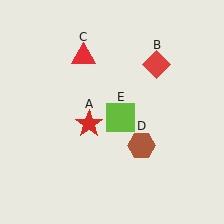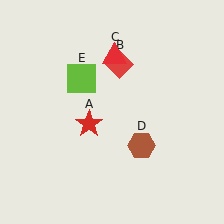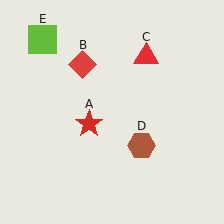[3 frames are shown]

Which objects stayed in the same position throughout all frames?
Red star (object A) and brown hexagon (object D) remained stationary.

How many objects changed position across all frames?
3 objects changed position: red diamond (object B), red triangle (object C), lime square (object E).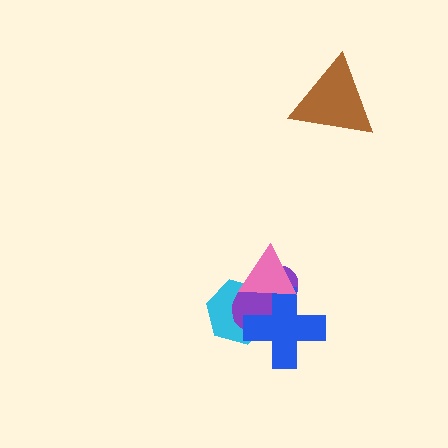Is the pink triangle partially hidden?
No, no other shape covers it.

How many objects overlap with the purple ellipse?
3 objects overlap with the purple ellipse.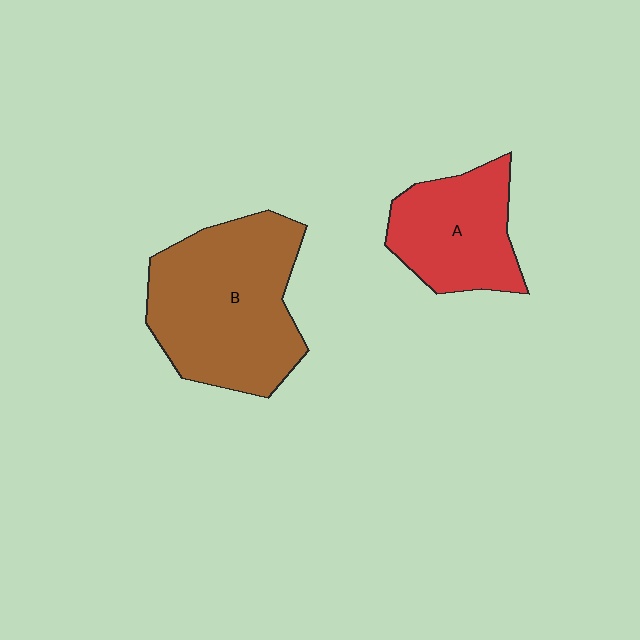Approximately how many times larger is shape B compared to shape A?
Approximately 1.7 times.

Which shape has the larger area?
Shape B (brown).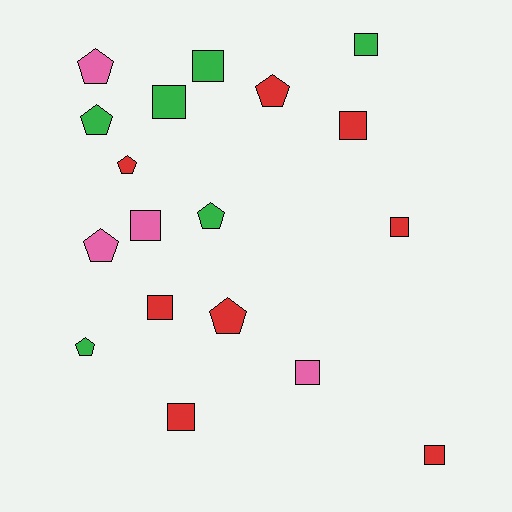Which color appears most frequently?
Red, with 8 objects.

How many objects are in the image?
There are 18 objects.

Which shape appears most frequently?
Square, with 10 objects.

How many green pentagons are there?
There are 3 green pentagons.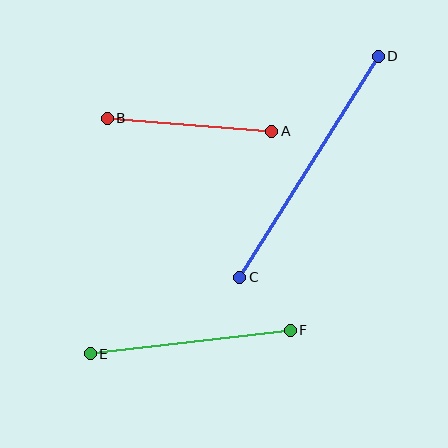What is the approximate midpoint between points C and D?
The midpoint is at approximately (309, 167) pixels.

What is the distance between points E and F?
The distance is approximately 201 pixels.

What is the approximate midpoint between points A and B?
The midpoint is at approximately (189, 125) pixels.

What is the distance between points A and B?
The distance is approximately 165 pixels.